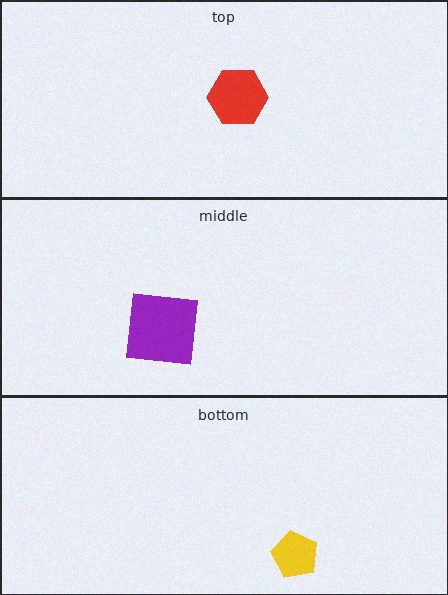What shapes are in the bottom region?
The yellow pentagon.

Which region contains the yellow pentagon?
The bottom region.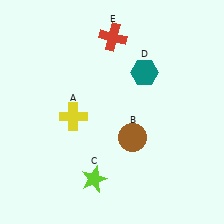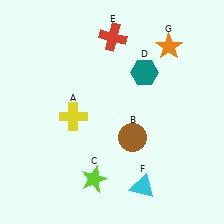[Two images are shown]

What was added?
A cyan triangle (F), an orange star (G) were added in Image 2.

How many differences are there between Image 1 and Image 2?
There are 2 differences between the two images.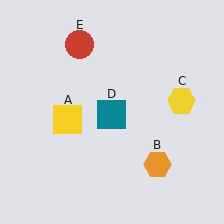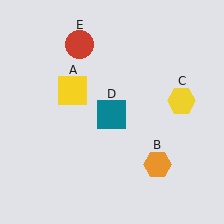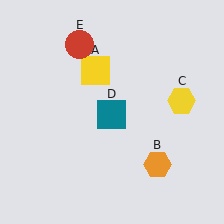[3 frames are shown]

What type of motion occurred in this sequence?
The yellow square (object A) rotated clockwise around the center of the scene.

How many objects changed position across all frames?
1 object changed position: yellow square (object A).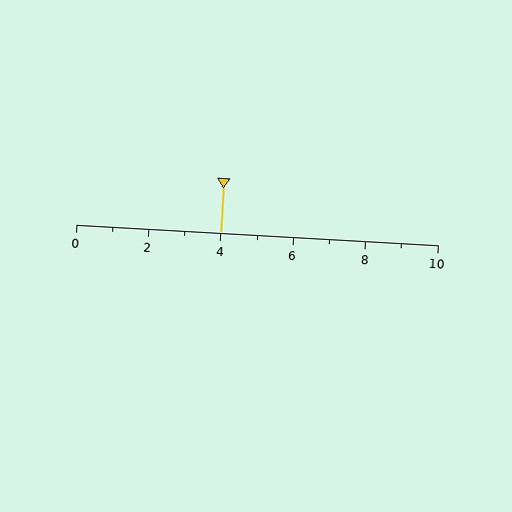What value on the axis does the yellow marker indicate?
The marker indicates approximately 4.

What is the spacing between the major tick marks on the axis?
The major ticks are spaced 2 apart.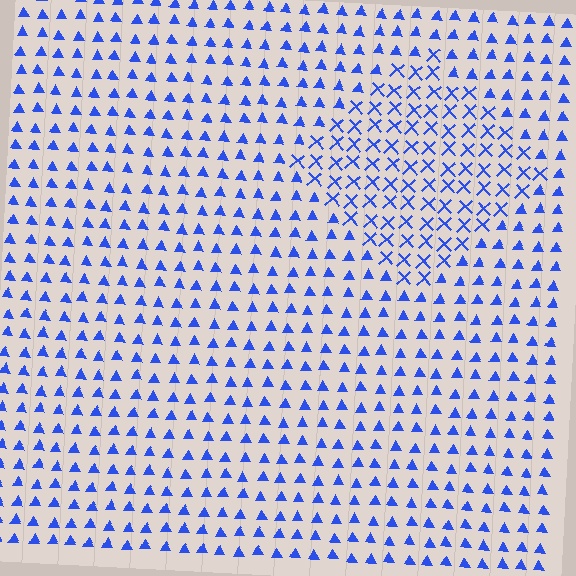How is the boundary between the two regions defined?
The boundary is defined by a change in element shape: X marks inside vs. triangles outside. All elements share the same color and spacing.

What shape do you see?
I see a diamond.